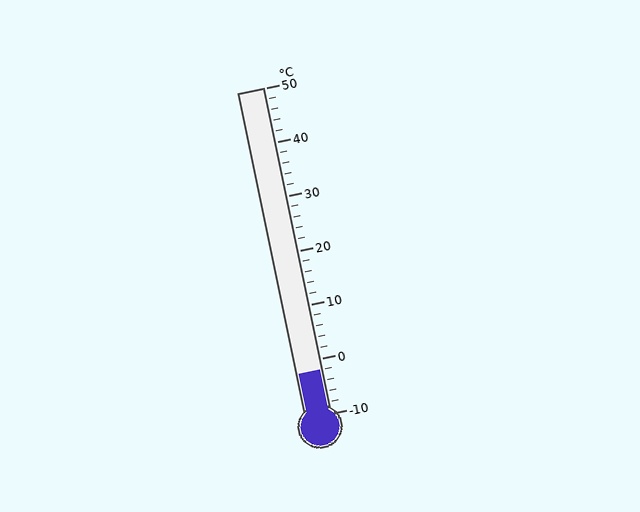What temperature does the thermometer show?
The thermometer shows approximately -2°C.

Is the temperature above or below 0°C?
The temperature is below 0°C.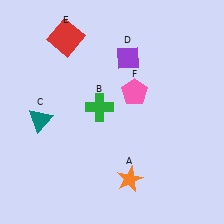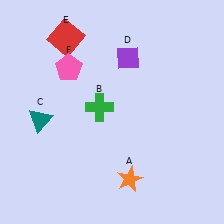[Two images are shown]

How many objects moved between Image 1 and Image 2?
1 object moved between the two images.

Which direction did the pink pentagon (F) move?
The pink pentagon (F) moved left.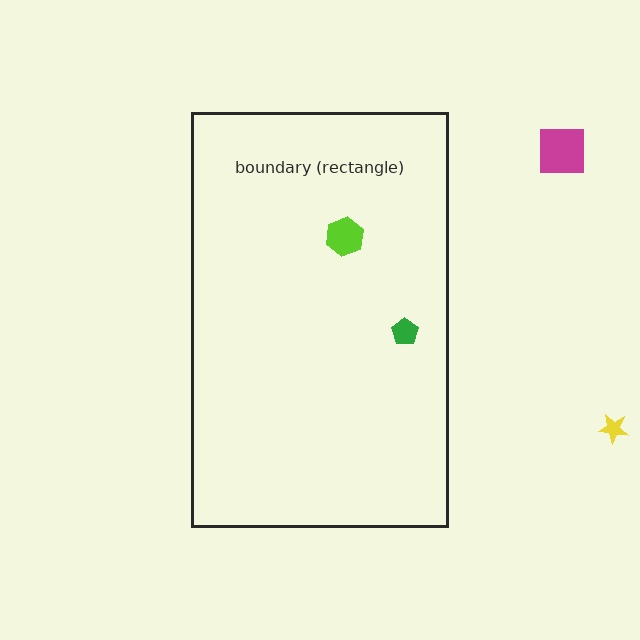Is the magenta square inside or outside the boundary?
Outside.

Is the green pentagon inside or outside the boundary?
Inside.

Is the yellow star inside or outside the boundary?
Outside.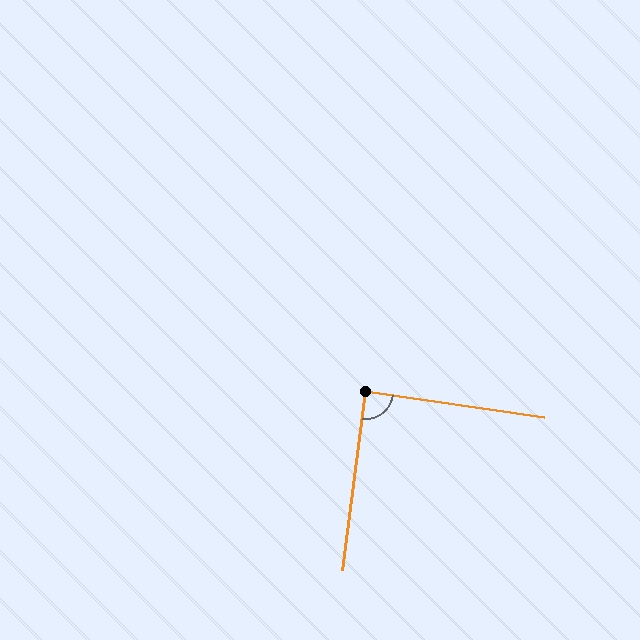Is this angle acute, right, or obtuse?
It is approximately a right angle.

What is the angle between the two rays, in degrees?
Approximately 89 degrees.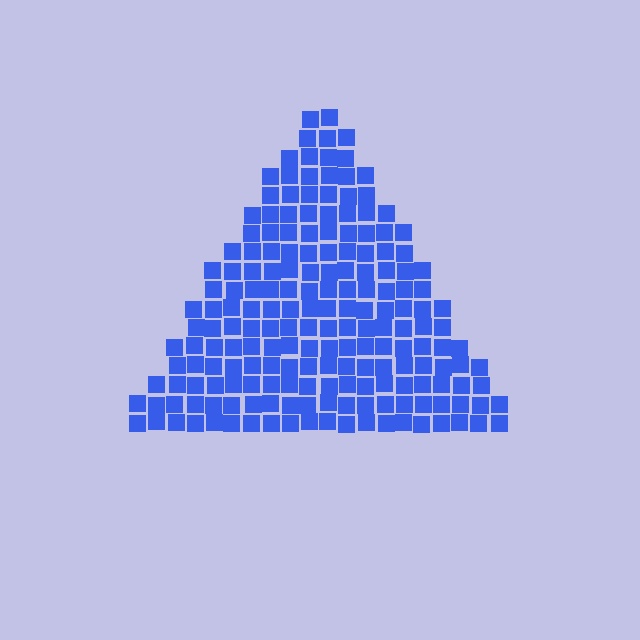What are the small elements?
The small elements are squares.